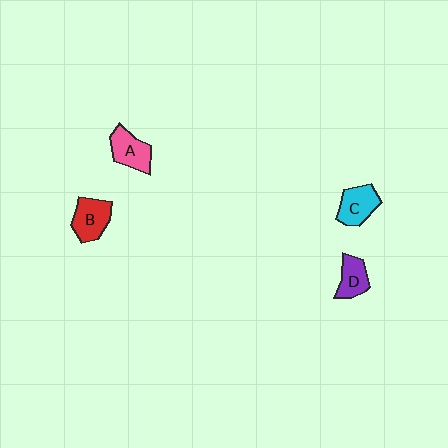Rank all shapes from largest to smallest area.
From largest to smallest: B (red), A (pink), C (cyan), D (purple).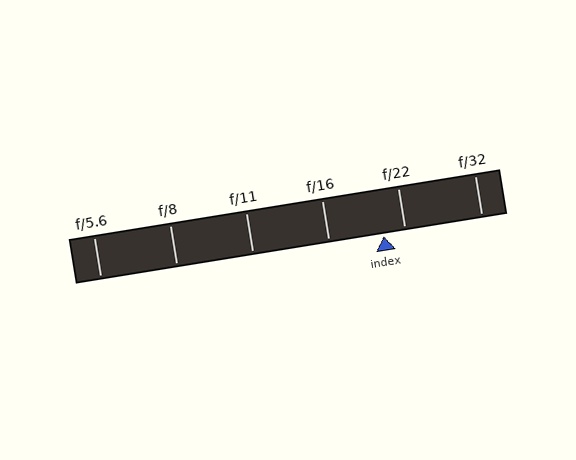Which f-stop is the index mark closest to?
The index mark is closest to f/22.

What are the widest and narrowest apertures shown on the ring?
The widest aperture shown is f/5.6 and the narrowest is f/32.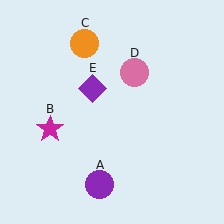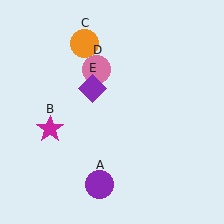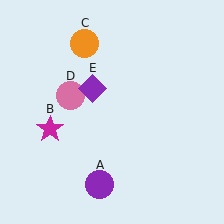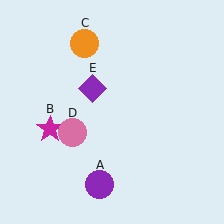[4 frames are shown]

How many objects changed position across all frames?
1 object changed position: pink circle (object D).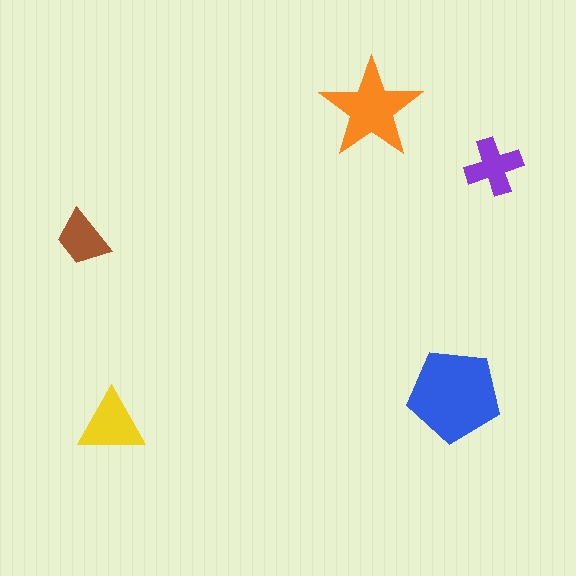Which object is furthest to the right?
The purple cross is rightmost.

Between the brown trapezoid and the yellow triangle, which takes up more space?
The yellow triangle.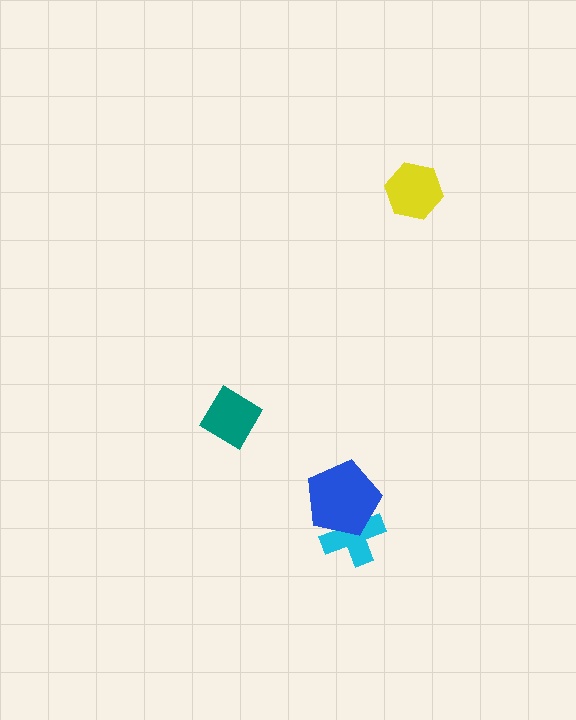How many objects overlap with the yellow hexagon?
0 objects overlap with the yellow hexagon.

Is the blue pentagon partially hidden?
No, no other shape covers it.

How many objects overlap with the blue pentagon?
1 object overlaps with the blue pentagon.